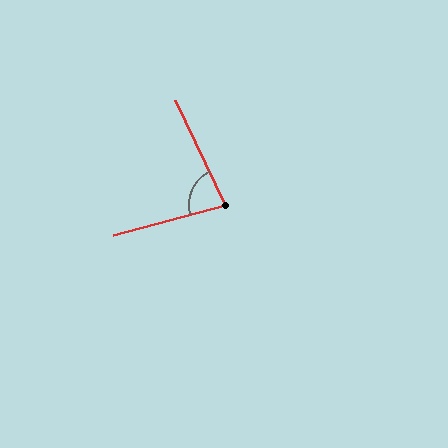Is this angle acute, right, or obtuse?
It is acute.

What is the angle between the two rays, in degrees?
Approximately 80 degrees.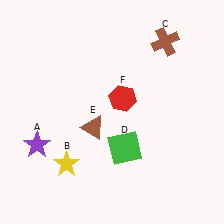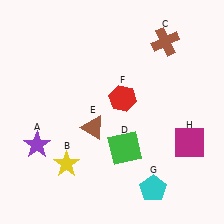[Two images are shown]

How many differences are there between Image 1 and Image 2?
There are 2 differences between the two images.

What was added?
A cyan pentagon (G), a magenta square (H) were added in Image 2.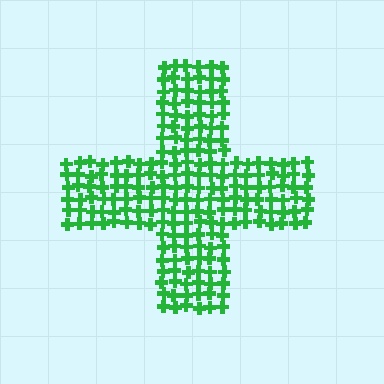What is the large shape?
The large shape is a cross.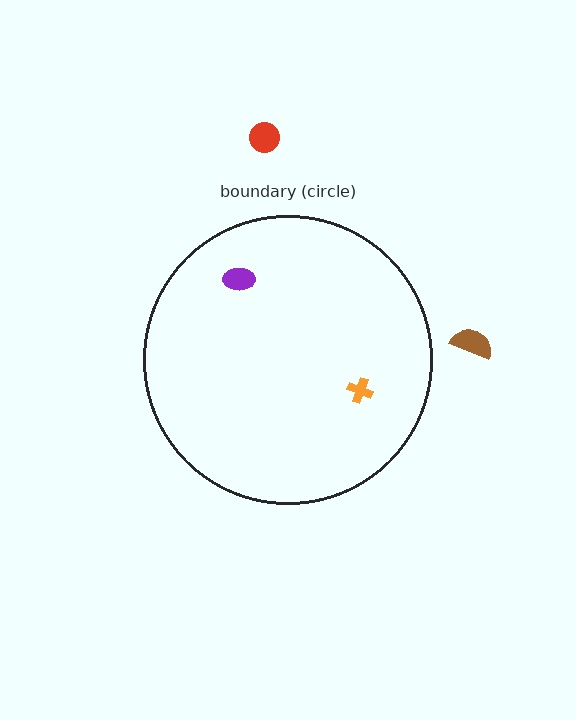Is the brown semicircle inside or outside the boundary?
Outside.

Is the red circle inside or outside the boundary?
Outside.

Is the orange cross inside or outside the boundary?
Inside.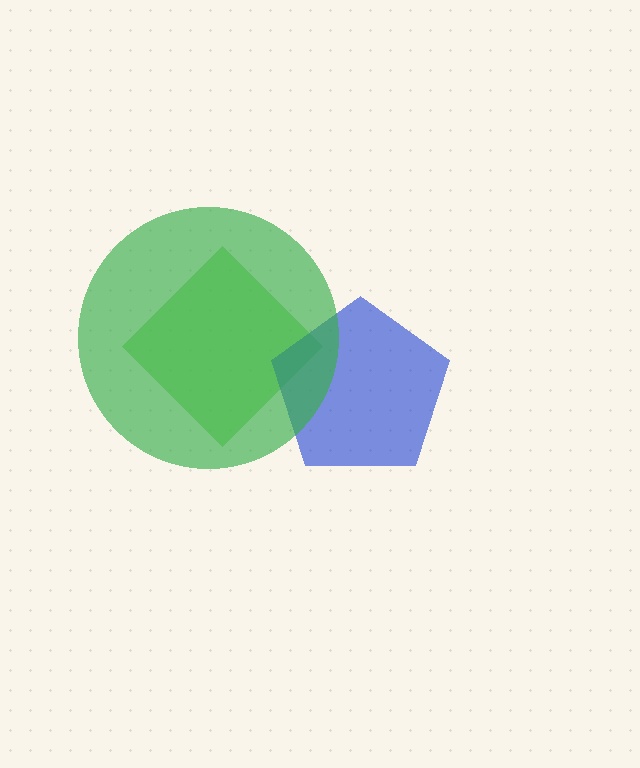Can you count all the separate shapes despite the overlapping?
Yes, there are 3 separate shapes.